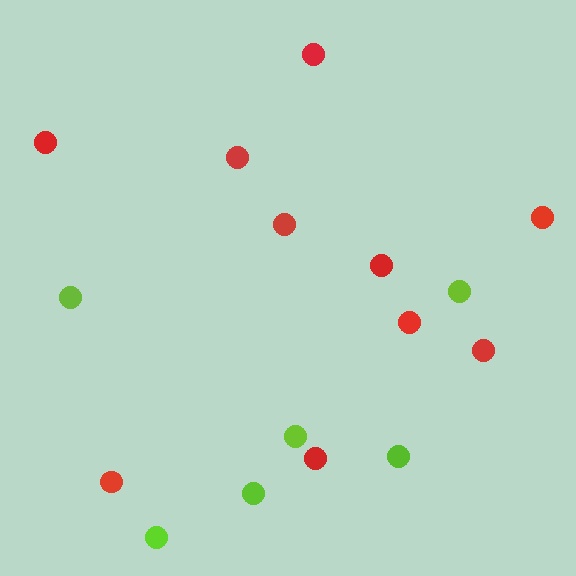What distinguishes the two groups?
There are 2 groups: one group of lime circles (6) and one group of red circles (10).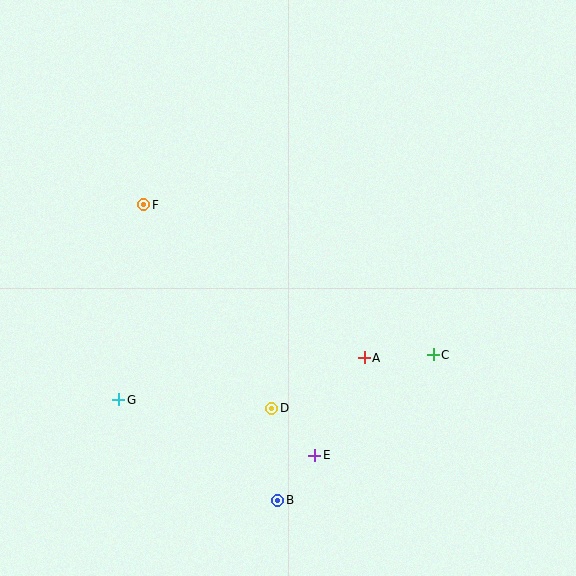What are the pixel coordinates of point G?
Point G is at (119, 400).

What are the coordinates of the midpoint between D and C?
The midpoint between D and C is at (353, 382).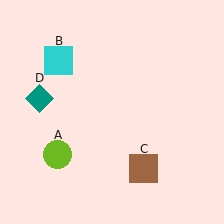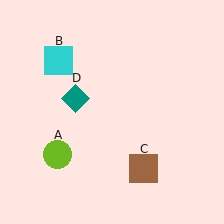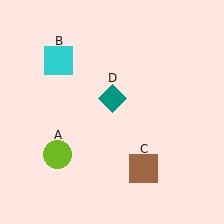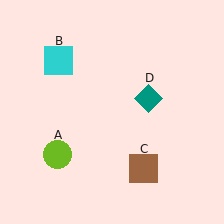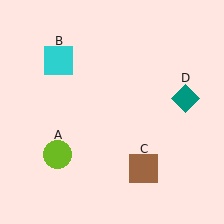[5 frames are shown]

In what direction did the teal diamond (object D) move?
The teal diamond (object D) moved right.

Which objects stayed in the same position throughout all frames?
Lime circle (object A) and cyan square (object B) and brown square (object C) remained stationary.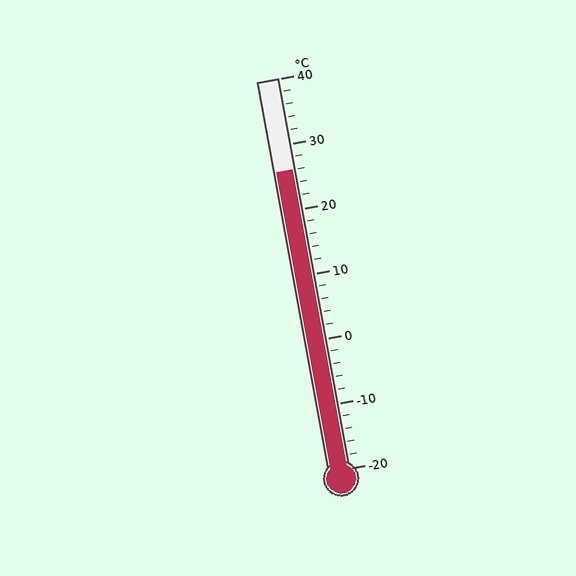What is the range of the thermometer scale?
The thermometer scale ranges from -20°C to 40°C.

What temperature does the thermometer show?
The thermometer shows approximately 26°C.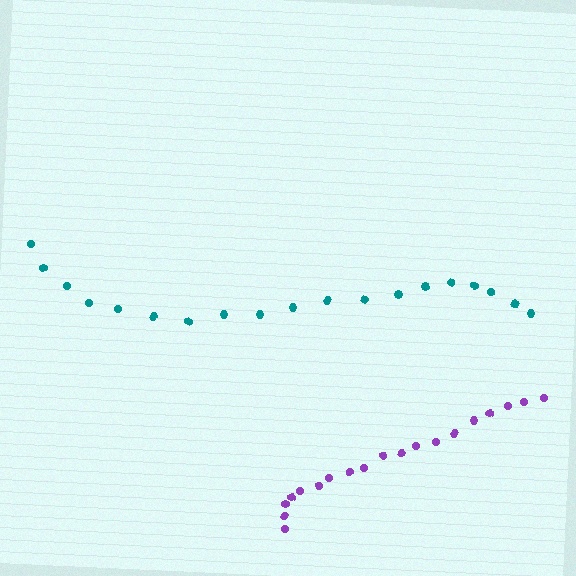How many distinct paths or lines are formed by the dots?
There are 2 distinct paths.